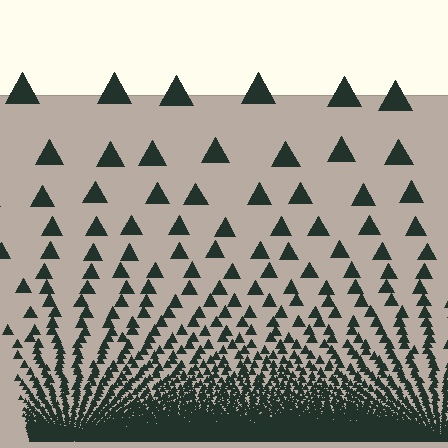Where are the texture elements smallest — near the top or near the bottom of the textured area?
Near the bottom.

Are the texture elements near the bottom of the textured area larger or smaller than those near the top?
Smaller. The gradient is inverted — elements near the bottom are smaller and denser.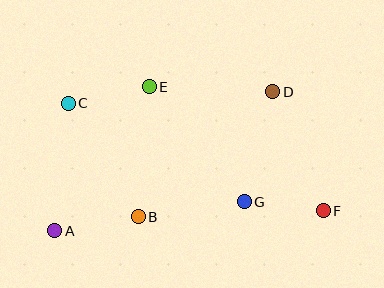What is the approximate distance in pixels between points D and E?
The distance between D and E is approximately 123 pixels.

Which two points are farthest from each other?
Points C and F are farthest from each other.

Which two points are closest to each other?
Points F and G are closest to each other.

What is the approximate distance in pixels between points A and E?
The distance between A and E is approximately 172 pixels.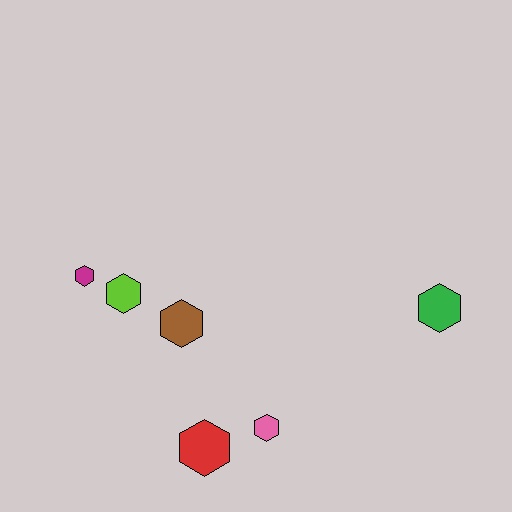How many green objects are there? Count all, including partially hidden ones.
There is 1 green object.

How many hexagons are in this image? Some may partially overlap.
There are 6 hexagons.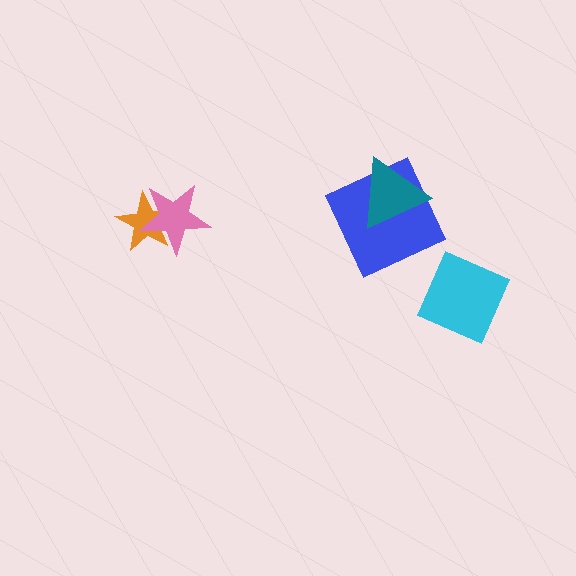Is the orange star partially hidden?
Yes, it is partially covered by another shape.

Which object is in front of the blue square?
The teal triangle is in front of the blue square.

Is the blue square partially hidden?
Yes, it is partially covered by another shape.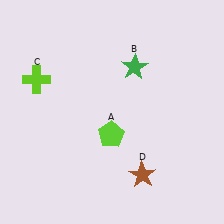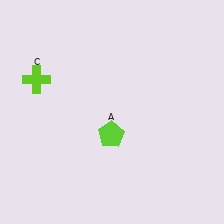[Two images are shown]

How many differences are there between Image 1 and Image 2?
There are 2 differences between the two images.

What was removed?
The brown star (D), the green star (B) were removed in Image 2.